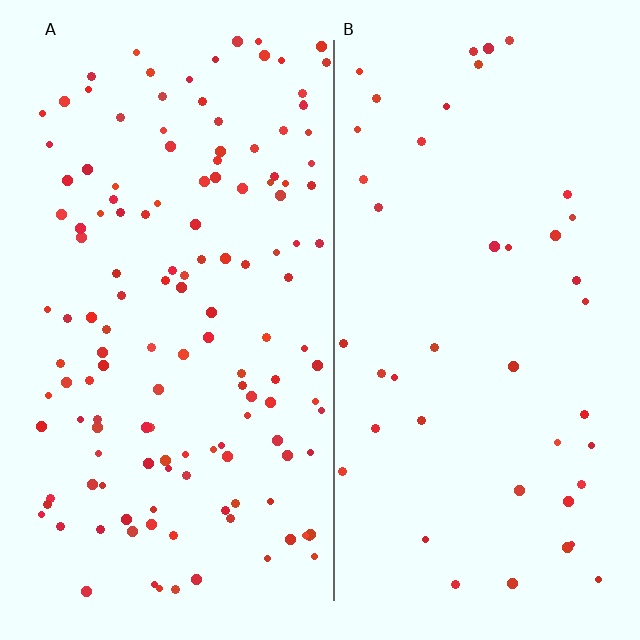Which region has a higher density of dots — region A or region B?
A (the left).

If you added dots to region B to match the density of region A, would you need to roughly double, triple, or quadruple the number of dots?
Approximately triple.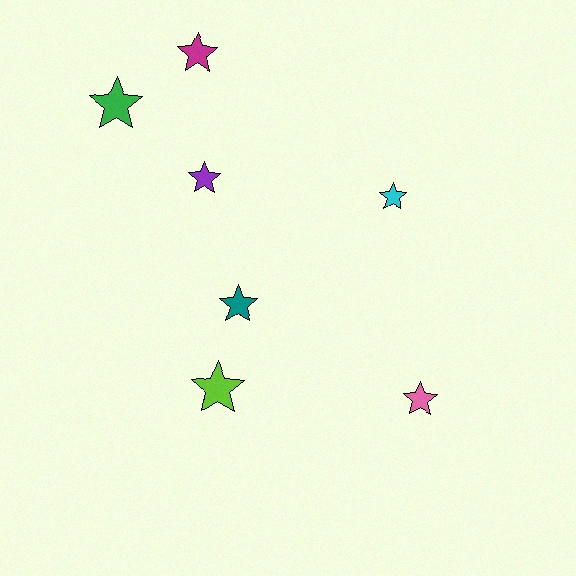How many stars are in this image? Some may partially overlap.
There are 7 stars.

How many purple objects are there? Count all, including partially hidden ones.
There is 1 purple object.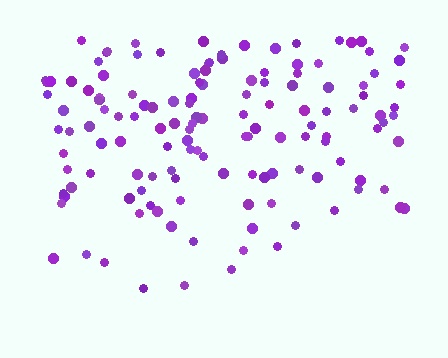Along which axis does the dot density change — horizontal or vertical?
Vertical.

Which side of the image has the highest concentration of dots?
The top.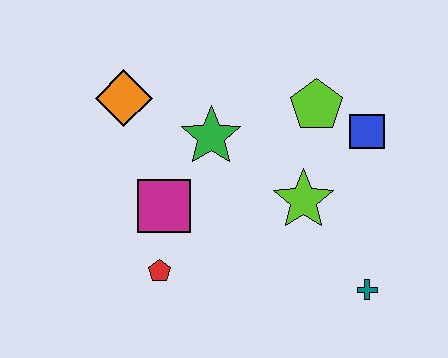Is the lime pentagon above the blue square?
Yes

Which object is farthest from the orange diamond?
The teal cross is farthest from the orange diamond.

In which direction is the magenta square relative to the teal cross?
The magenta square is to the left of the teal cross.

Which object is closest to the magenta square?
The red pentagon is closest to the magenta square.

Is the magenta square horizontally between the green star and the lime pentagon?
No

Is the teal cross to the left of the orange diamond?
No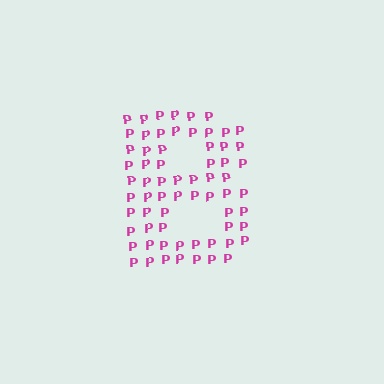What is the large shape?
The large shape is the letter B.